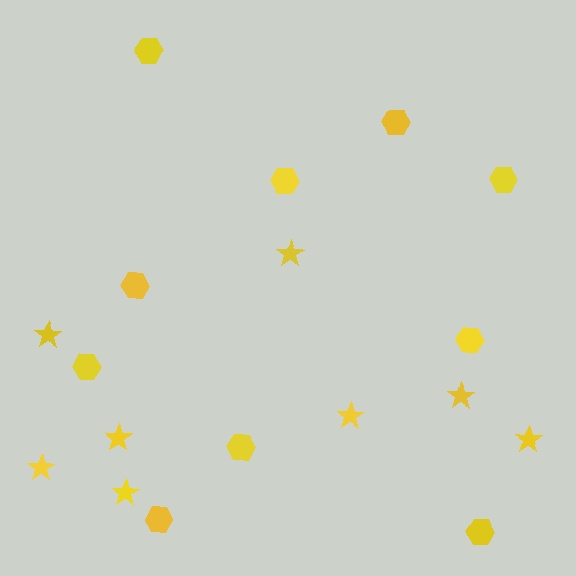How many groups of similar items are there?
There are 2 groups: one group of hexagons (10) and one group of stars (8).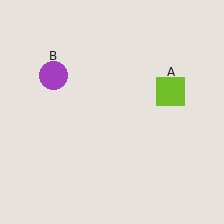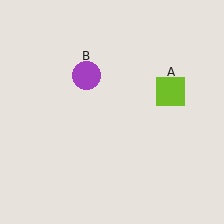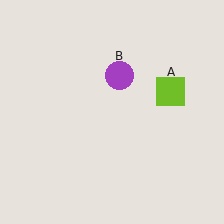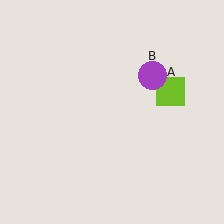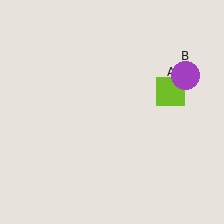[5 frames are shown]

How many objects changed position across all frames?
1 object changed position: purple circle (object B).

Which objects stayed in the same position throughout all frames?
Lime square (object A) remained stationary.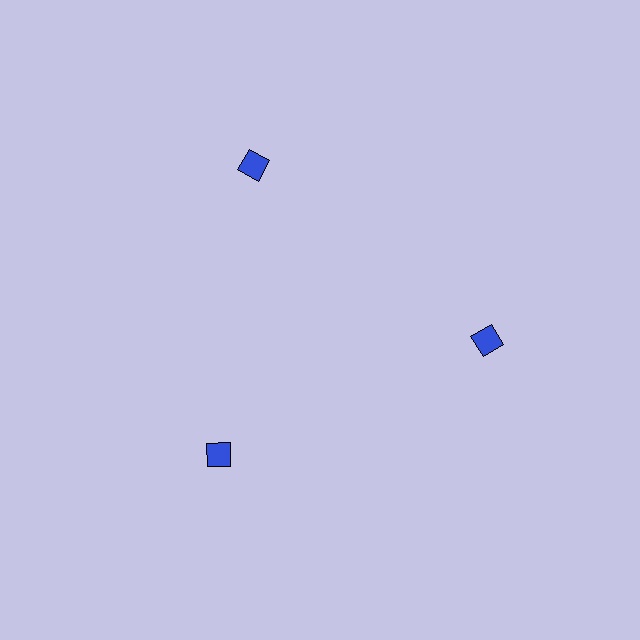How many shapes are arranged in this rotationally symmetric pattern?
There are 3 shapes, arranged in 3 groups of 1.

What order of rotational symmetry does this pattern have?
This pattern has 3-fold rotational symmetry.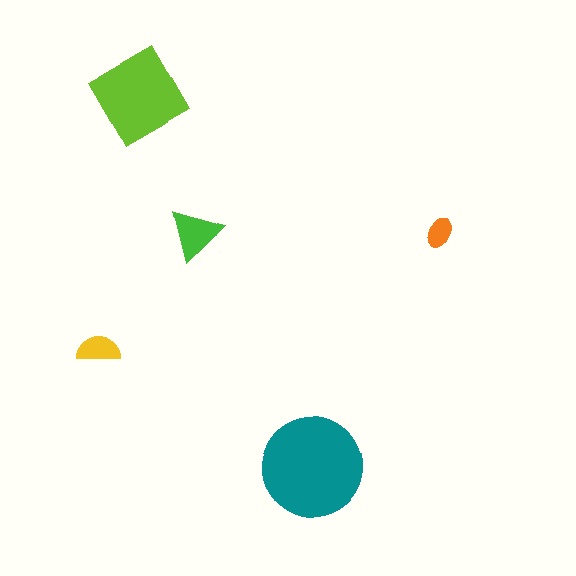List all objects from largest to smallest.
The teal circle, the lime diamond, the green triangle, the yellow semicircle, the orange ellipse.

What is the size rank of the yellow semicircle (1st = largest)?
4th.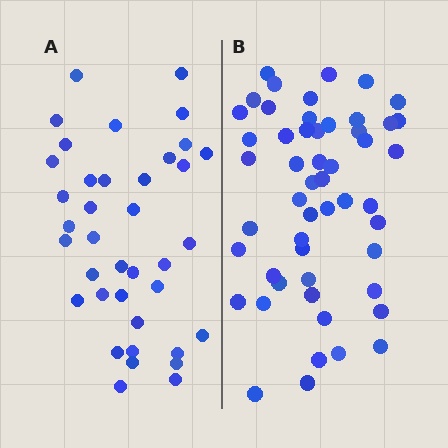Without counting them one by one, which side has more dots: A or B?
Region B (the right region) has more dots.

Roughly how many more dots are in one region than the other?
Region B has approximately 15 more dots than region A.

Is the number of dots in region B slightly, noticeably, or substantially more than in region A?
Region B has noticeably more, but not dramatically so. The ratio is roughly 1.4 to 1.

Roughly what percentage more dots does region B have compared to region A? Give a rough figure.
About 35% more.